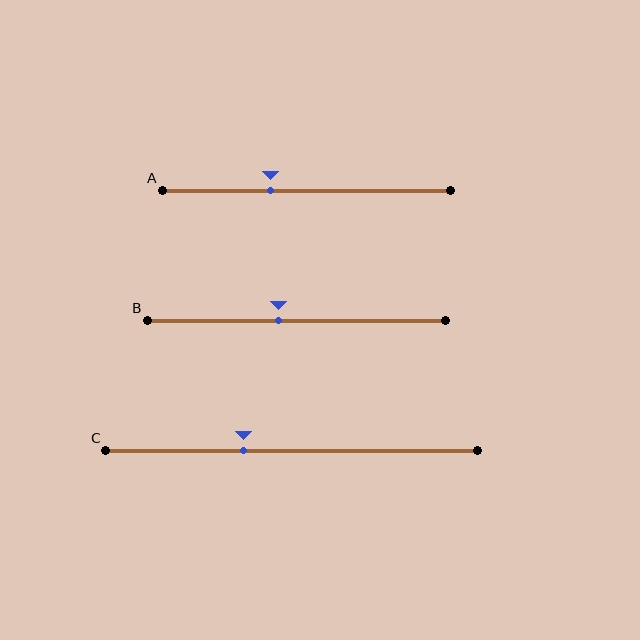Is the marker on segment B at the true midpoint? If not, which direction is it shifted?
No, the marker on segment B is shifted to the left by about 6% of the segment length.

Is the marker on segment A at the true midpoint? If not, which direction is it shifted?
No, the marker on segment A is shifted to the left by about 12% of the segment length.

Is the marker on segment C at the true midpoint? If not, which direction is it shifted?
No, the marker on segment C is shifted to the left by about 13% of the segment length.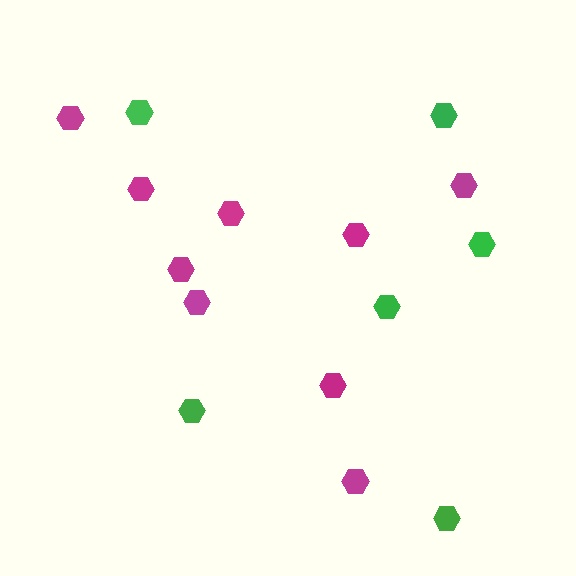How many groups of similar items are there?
There are 2 groups: one group of magenta hexagons (9) and one group of green hexagons (6).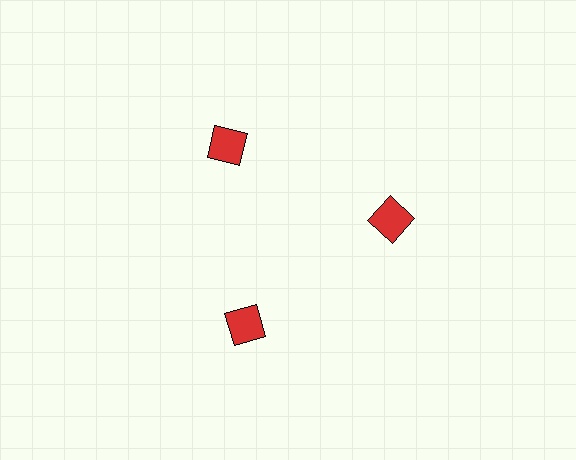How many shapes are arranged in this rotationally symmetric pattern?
There are 3 shapes, arranged in 3 groups of 1.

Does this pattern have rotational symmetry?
Yes, this pattern has 3-fold rotational symmetry. It looks the same after rotating 120 degrees around the center.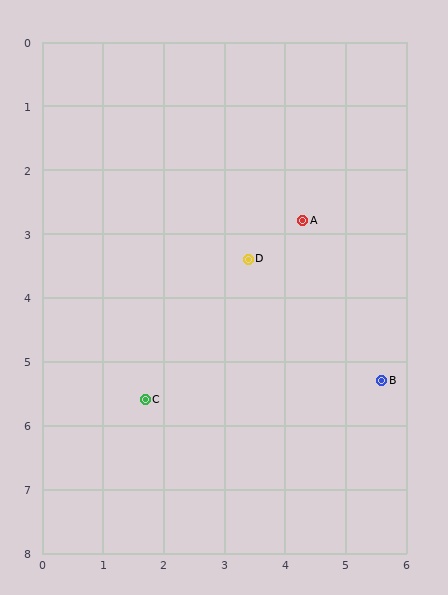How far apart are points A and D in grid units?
Points A and D are about 1.1 grid units apart.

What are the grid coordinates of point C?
Point C is at approximately (1.7, 5.6).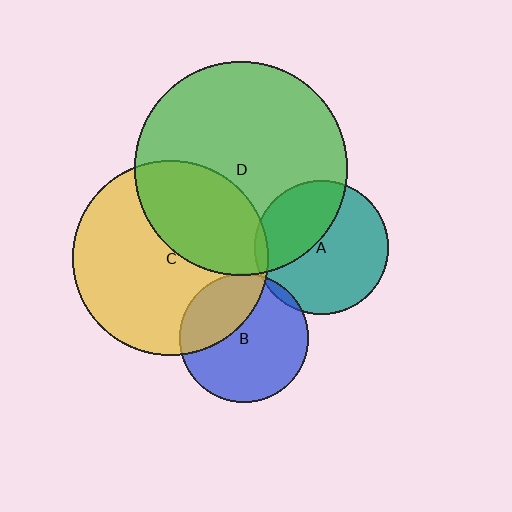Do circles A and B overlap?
Yes.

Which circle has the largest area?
Circle D (green).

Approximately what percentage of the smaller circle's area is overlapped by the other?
Approximately 5%.